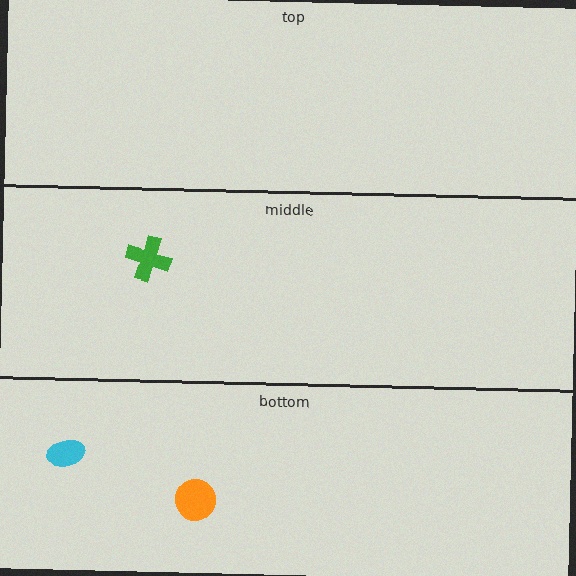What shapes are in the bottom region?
The cyan ellipse, the orange circle.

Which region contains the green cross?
The middle region.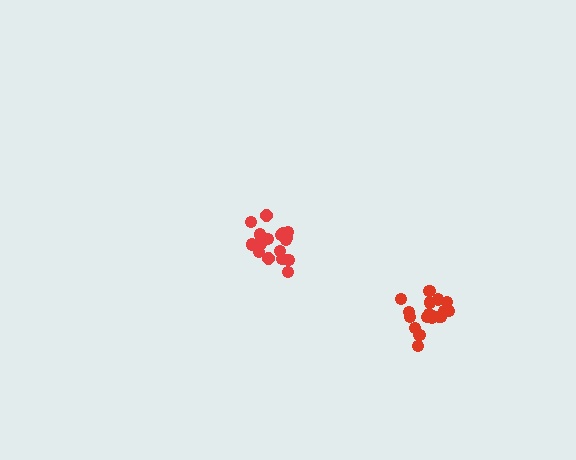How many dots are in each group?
Group 1: 18 dots, Group 2: 17 dots (35 total).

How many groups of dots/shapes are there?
There are 2 groups.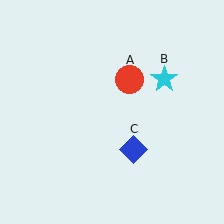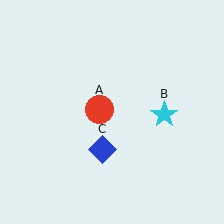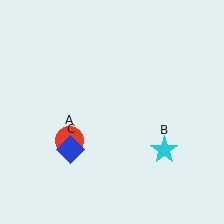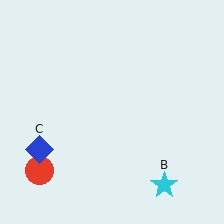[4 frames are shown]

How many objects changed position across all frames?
3 objects changed position: red circle (object A), cyan star (object B), blue diamond (object C).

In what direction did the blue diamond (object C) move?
The blue diamond (object C) moved left.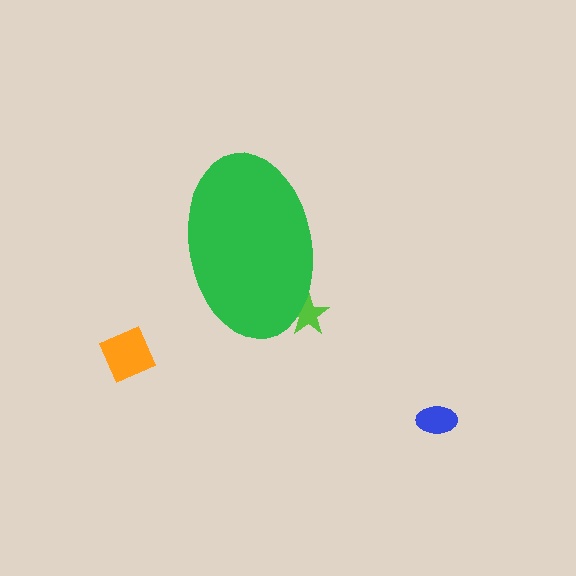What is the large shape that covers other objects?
A green ellipse.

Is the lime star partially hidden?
Yes, the lime star is partially hidden behind the green ellipse.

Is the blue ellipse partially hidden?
No, the blue ellipse is fully visible.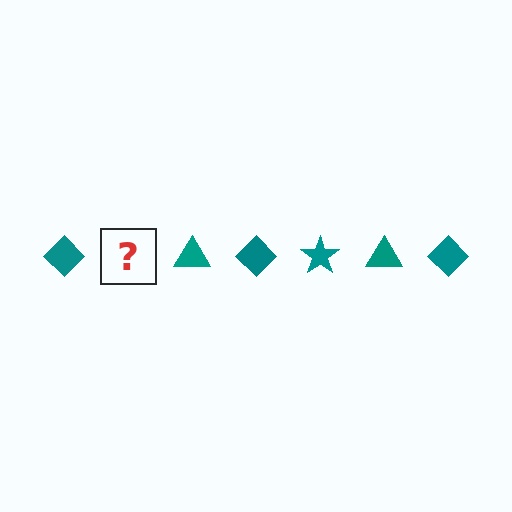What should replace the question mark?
The question mark should be replaced with a teal star.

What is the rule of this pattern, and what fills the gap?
The rule is that the pattern cycles through diamond, star, triangle shapes in teal. The gap should be filled with a teal star.